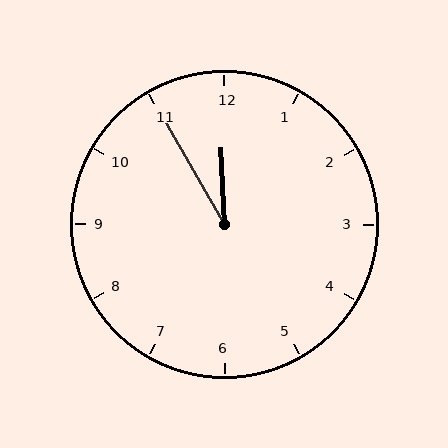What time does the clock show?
11:55.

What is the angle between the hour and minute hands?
Approximately 28 degrees.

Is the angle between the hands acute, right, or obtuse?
It is acute.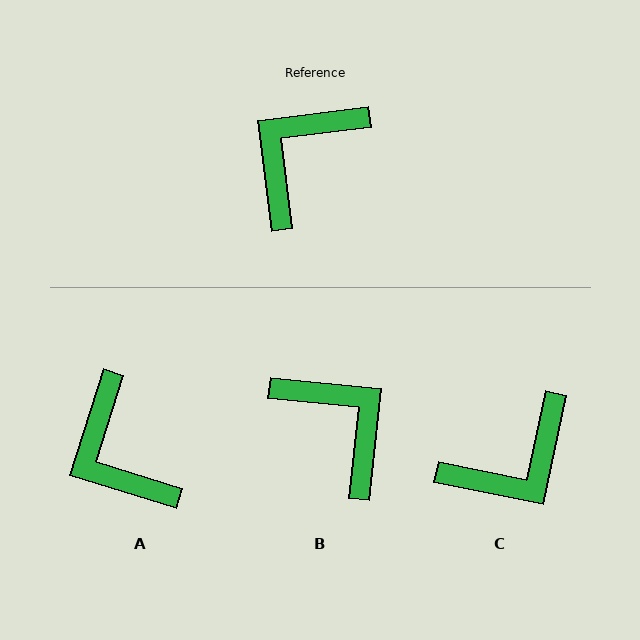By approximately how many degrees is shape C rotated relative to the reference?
Approximately 161 degrees counter-clockwise.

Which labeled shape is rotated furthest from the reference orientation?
C, about 161 degrees away.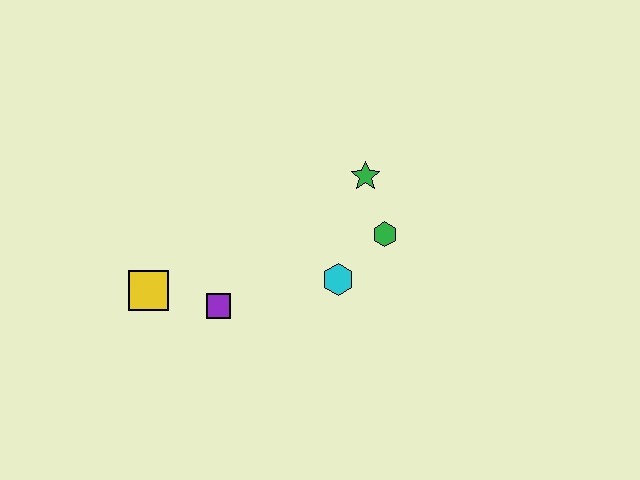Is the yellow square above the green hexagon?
No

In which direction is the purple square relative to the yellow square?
The purple square is to the right of the yellow square.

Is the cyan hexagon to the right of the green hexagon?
No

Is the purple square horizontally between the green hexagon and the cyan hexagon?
No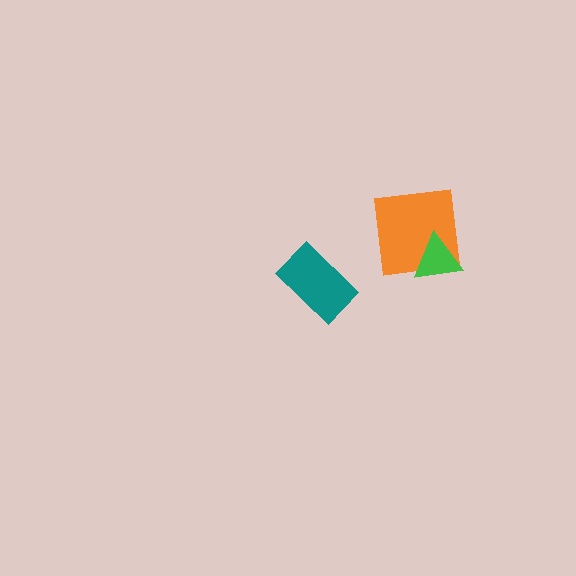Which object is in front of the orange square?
The green triangle is in front of the orange square.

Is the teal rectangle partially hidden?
No, no other shape covers it.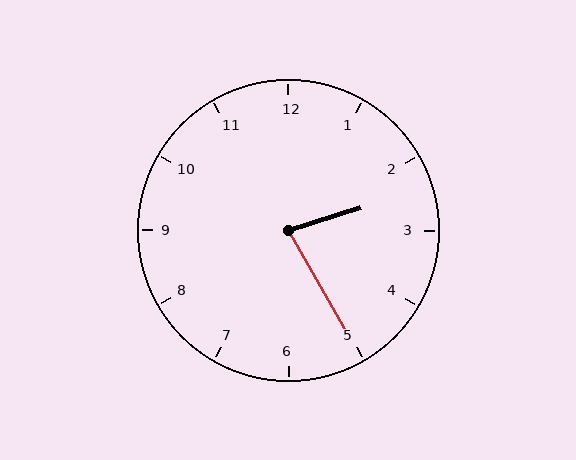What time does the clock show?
2:25.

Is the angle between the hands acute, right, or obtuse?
It is acute.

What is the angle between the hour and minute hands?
Approximately 78 degrees.